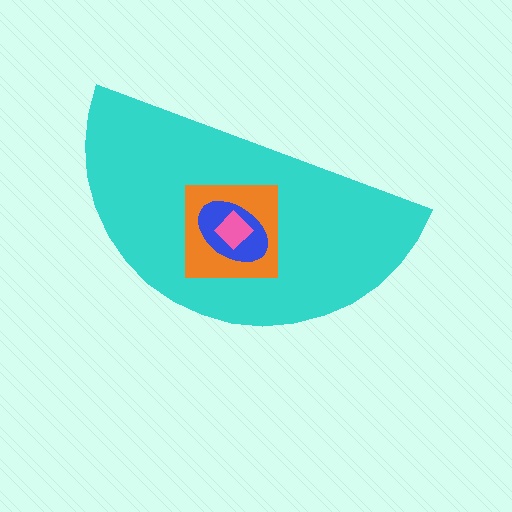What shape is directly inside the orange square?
The blue ellipse.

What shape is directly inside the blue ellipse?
The pink diamond.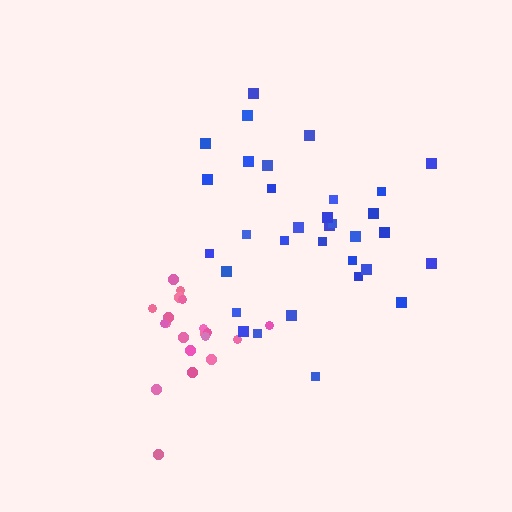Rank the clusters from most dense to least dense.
pink, blue.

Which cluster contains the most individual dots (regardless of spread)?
Blue (33).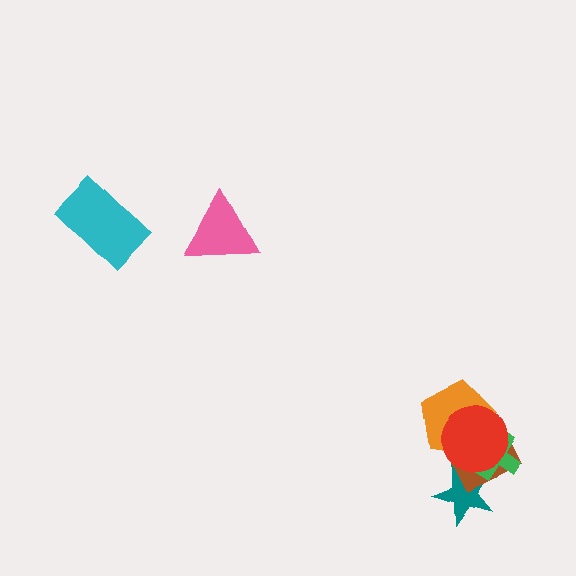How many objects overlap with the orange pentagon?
3 objects overlap with the orange pentagon.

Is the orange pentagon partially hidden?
Yes, it is partially covered by another shape.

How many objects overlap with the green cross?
4 objects overlap with the green cross.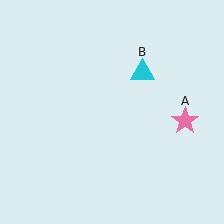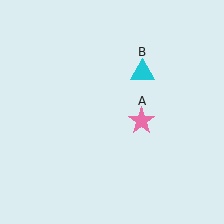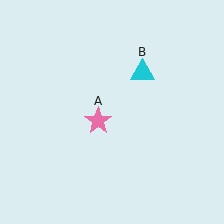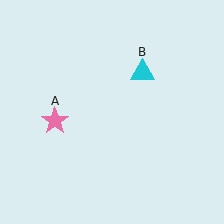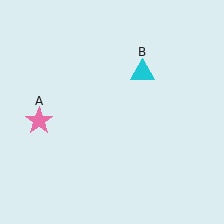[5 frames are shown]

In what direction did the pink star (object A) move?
The pink star (object A) moved left.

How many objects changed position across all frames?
1 object changed position: pink star (object A).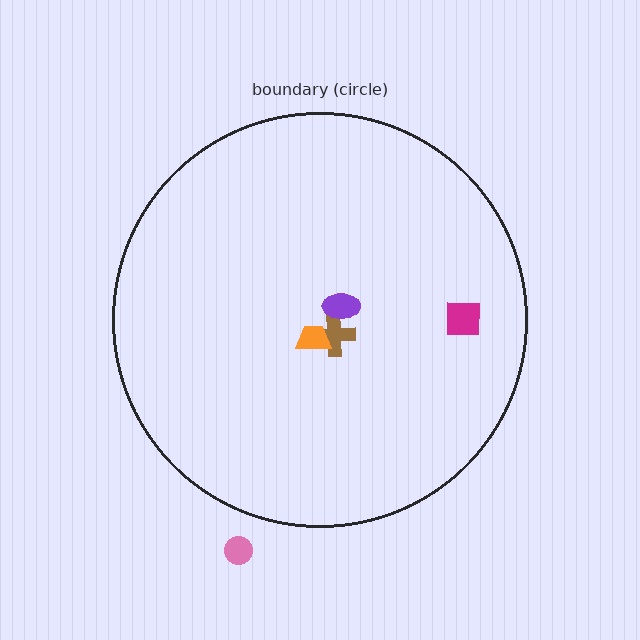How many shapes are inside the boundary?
4 inside, 1 outside.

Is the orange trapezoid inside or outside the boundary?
Inside.